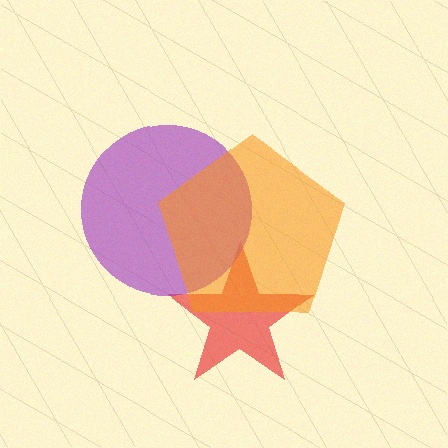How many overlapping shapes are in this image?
There are 3 overlapping shapes in the image.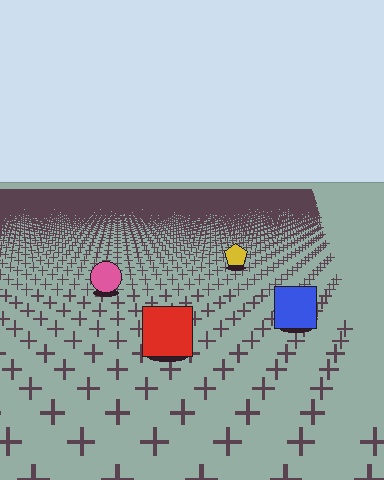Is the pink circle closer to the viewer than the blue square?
No. The blue square is closer — you can tell from the texture gradient: the ground texture is coarser near it.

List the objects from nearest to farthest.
From nearest to farthest: the red square, the blue square, the pink circle, the yellow pentagon.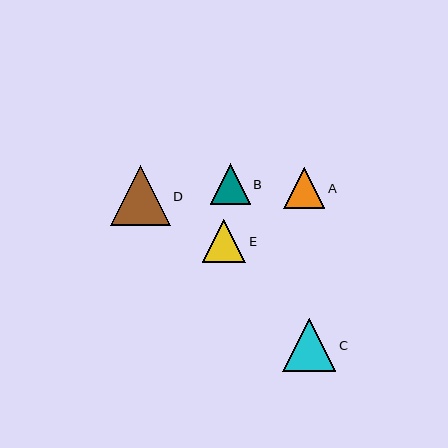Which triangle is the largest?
Triangle D is the largest with a size of approximately 59 pixels.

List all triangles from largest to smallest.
From largest to smallest: D, C, E, A, B.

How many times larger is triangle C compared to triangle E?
Triangle C is approximately 1.2 times the size of triangle E.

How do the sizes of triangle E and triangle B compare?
Triangle E and triangle B are approximately the same size.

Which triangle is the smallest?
Triangle B is the smallest with a size of approximately 40 pixels.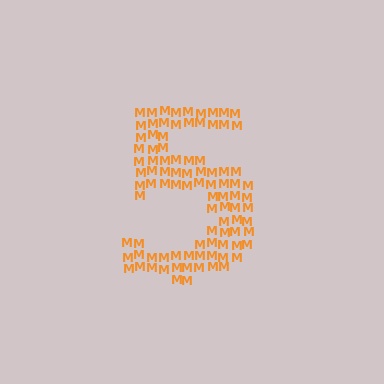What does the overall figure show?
The overall figure shows the digit 5.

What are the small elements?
The small elements are letter M's.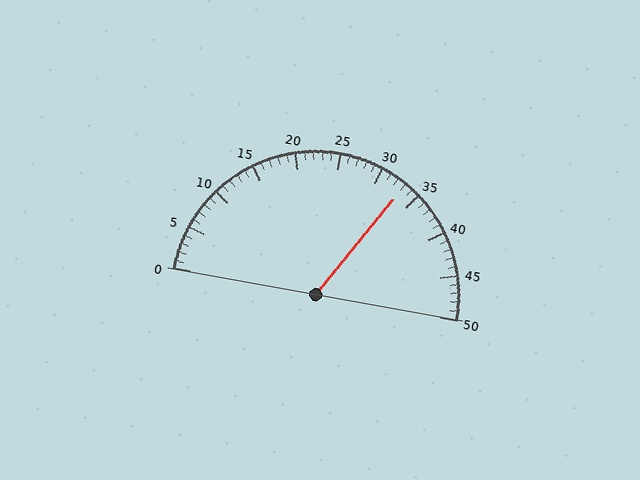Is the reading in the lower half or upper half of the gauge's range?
The reading is in the upper half of the range (0 to 50).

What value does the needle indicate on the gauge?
The needle indicates approximately 33.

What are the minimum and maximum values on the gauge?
The gauge ranges from 0 to 50.